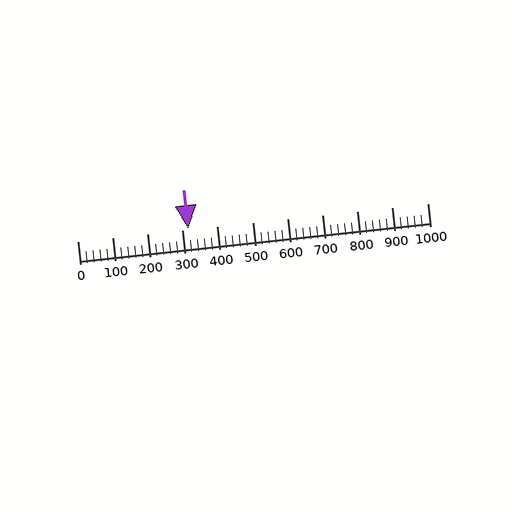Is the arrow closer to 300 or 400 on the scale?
The arrow is closer to 300.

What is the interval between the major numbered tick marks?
The major tick marks are spaced 100 units apart.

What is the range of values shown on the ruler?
The ruler shows values from 0 to 1000.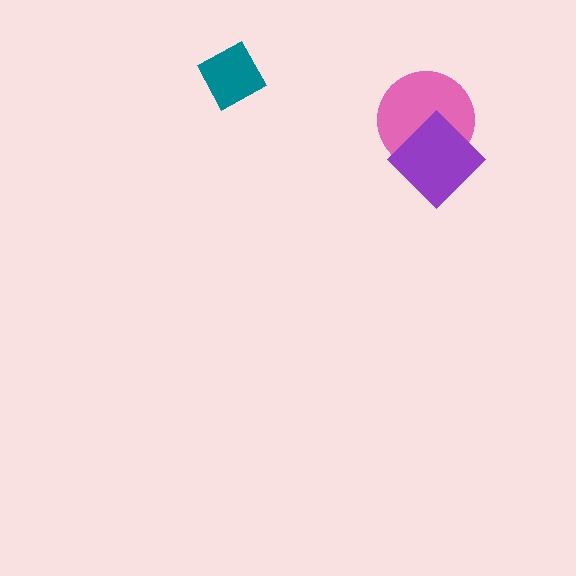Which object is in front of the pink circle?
The purple diamond is in front of the pink circle.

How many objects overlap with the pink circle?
1 object overlaps with the pink circle.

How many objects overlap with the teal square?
0 objects overlap with the teal square.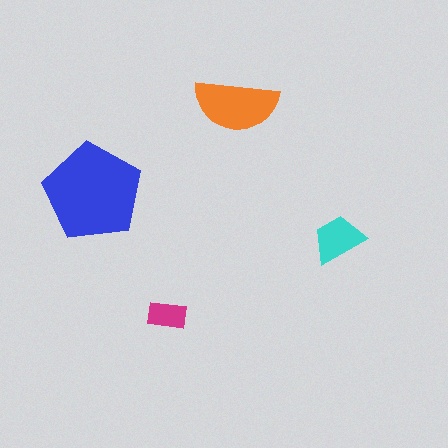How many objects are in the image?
There are 4 objects in the image.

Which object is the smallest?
The magenta rectangle.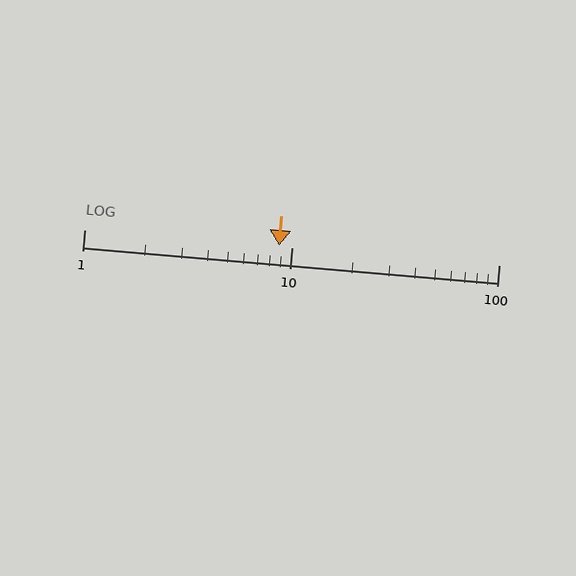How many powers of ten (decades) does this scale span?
The scale spans 2 decades, from 1 to 100.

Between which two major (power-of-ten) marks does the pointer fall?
The pointer is between 1 and 10.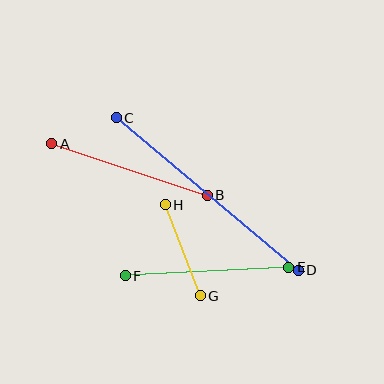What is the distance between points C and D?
The distance is approximately 238 pixels.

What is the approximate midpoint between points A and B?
The midpoint is at approximately (130, 169) pixels.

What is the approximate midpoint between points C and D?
The midpoint is at approximately (207, 194) pixels.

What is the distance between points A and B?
The distance is approximately 164 pixels.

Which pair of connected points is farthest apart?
Points C and D are farthest apart.